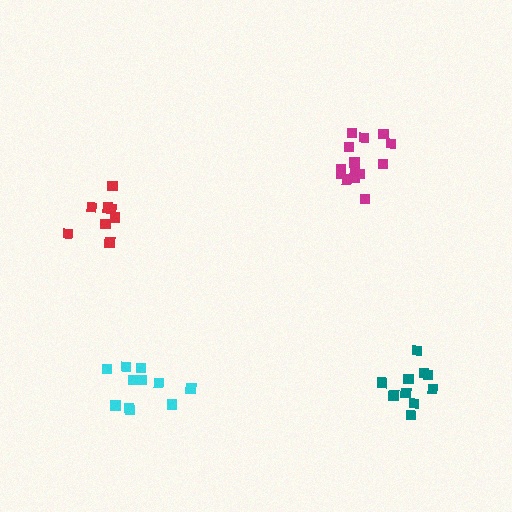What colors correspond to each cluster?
The clusters are colored: cyan, teal, red, magenta.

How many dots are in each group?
Group 1: 11 dots, Group 2: 10 dots, Group 3: 8 dots, Group 4: 14 dots (43 total).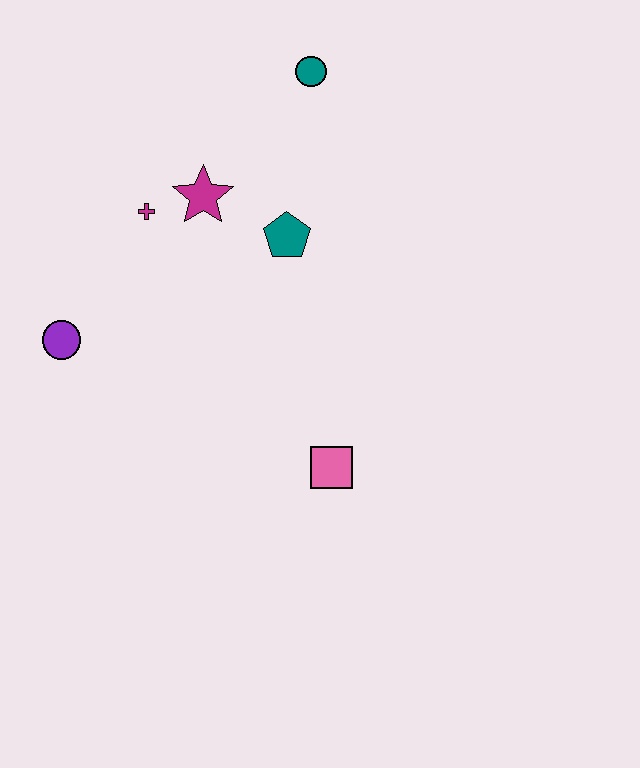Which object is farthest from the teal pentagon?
The purple circle is farthest from the teal pentagon.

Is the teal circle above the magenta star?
Yes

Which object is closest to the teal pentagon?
The magenta star is closest to the teal pentagon.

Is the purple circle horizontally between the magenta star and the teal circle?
No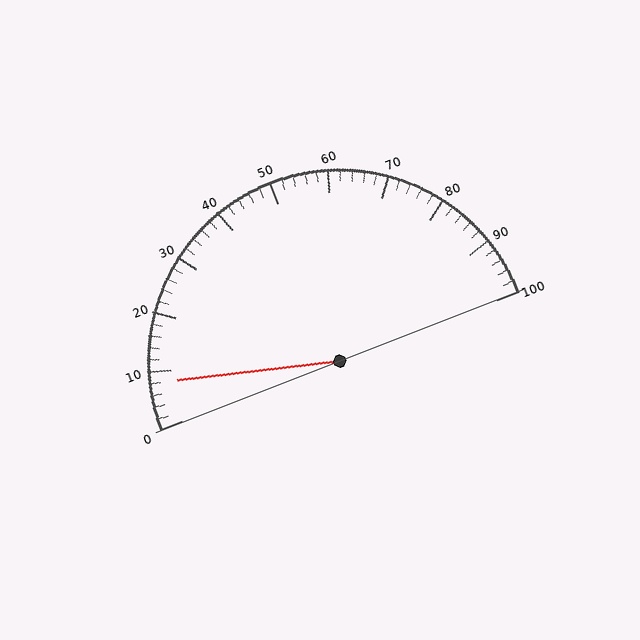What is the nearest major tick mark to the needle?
The nearest major tick mark is 10.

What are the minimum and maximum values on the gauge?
The gauge ranges from 0 to 100.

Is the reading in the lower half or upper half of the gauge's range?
The reading is in the lower half of the range (0 to 100).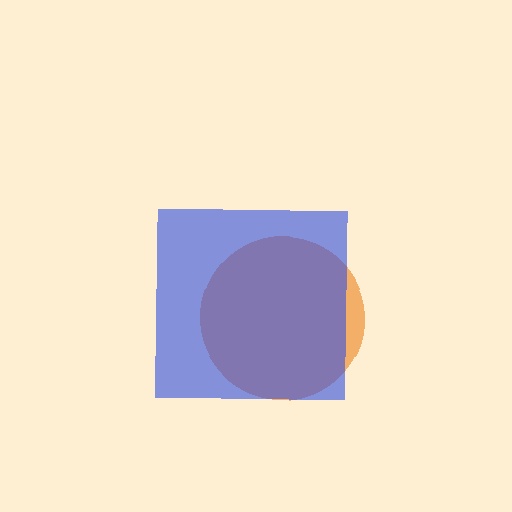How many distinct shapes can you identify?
There are 2 distinct shapes: an orange circle, a blue square.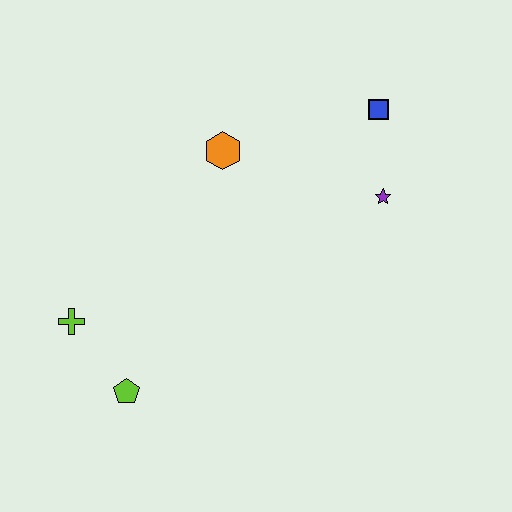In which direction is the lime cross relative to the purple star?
The lime cross is to the left of the purple star.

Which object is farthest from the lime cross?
The blue square is farthest from the lime cross.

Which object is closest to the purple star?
The blue square is closest to the purple star.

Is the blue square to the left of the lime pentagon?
No